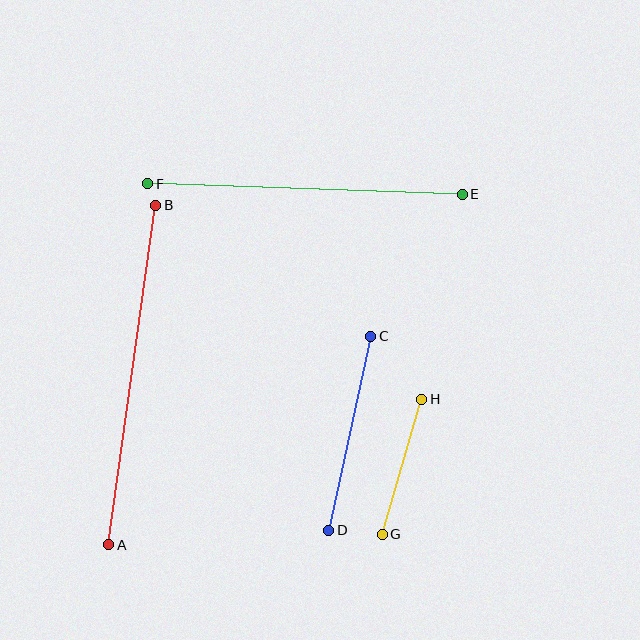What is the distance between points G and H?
The distance is approximately 141 pixels.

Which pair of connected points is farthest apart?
Points A and B are farthest apart.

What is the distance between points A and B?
The distance is approximately 342 pixels.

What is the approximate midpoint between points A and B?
The midpoint is at approximately (132, 375) pixels.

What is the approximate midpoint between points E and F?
The midpoint is at approximately (305, 189) pixels.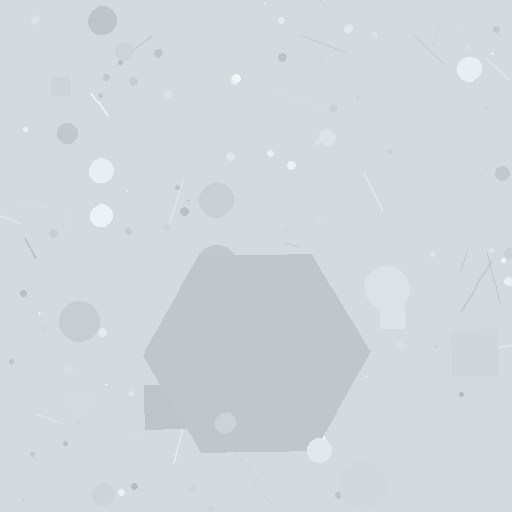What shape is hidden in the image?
A hexagon is hidden in the image.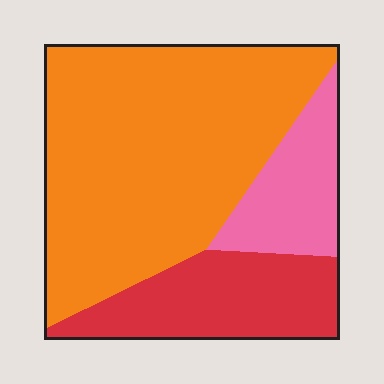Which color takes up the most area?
Orange, at roughly 60%.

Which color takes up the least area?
Pink, at roughly 15%.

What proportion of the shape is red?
Red covers roughly 25% of the shape.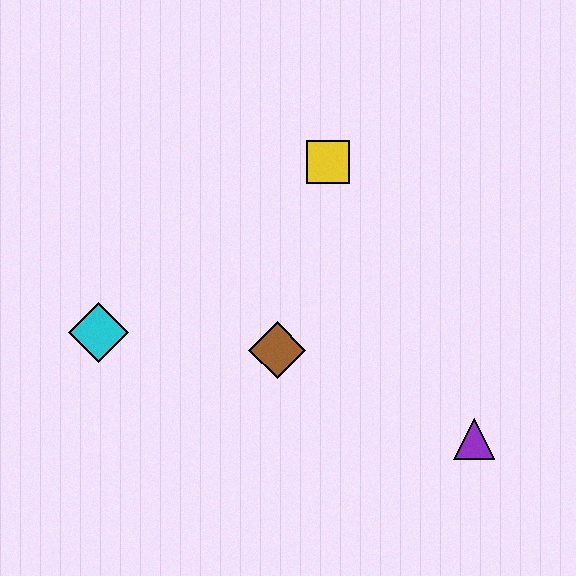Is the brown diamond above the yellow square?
No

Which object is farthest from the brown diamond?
The purple triangle is farthest from the brown diamond.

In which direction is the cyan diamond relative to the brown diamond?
The cyan diamond is to the left of the brown diamond.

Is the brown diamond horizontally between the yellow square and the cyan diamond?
Yes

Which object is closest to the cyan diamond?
The brown diamond is closest to the cyan diamond.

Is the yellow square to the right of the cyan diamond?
Yes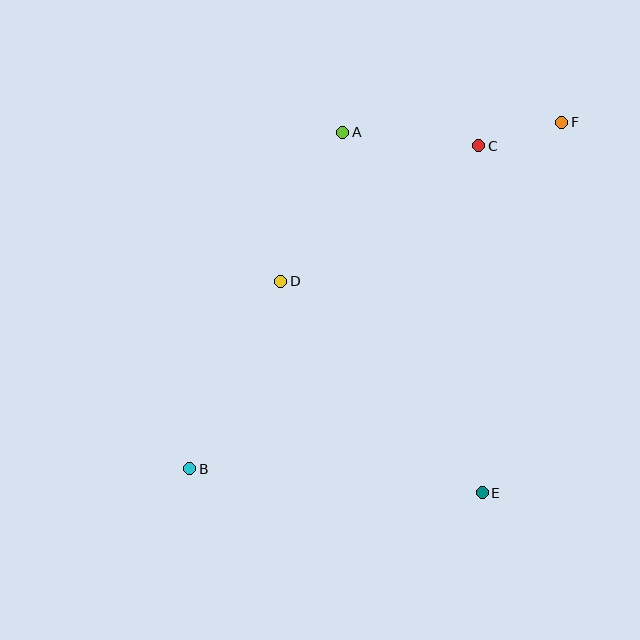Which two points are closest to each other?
Points C and F are closest to each other.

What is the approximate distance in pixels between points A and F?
The distance between A and F is approximately 220 pixels.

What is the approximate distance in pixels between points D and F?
The distance between D and F is approximately 323 pixels.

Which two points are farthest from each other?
Points B and F are farthest from each other.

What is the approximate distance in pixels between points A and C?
The distance between A and C is approximately 137 pixels.